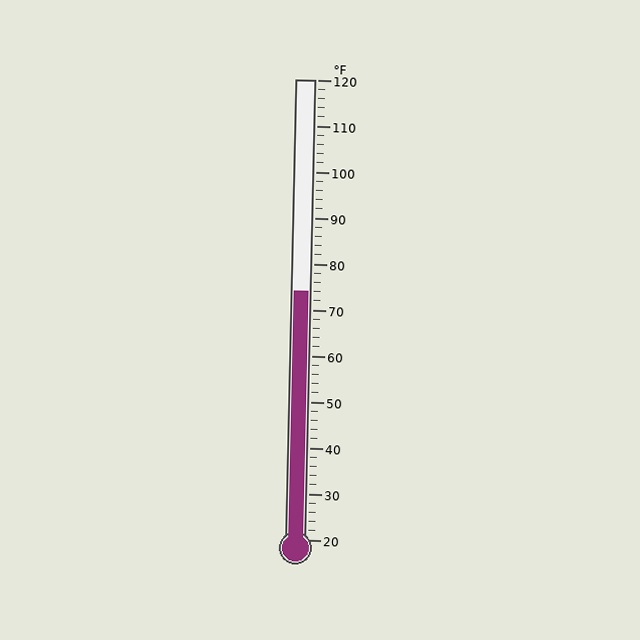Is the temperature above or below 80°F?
The temperature is below 80°F.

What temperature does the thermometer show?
The thermometer shows approximately 74°F.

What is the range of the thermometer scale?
The thermometer scale ranges from 20°F to 120°F.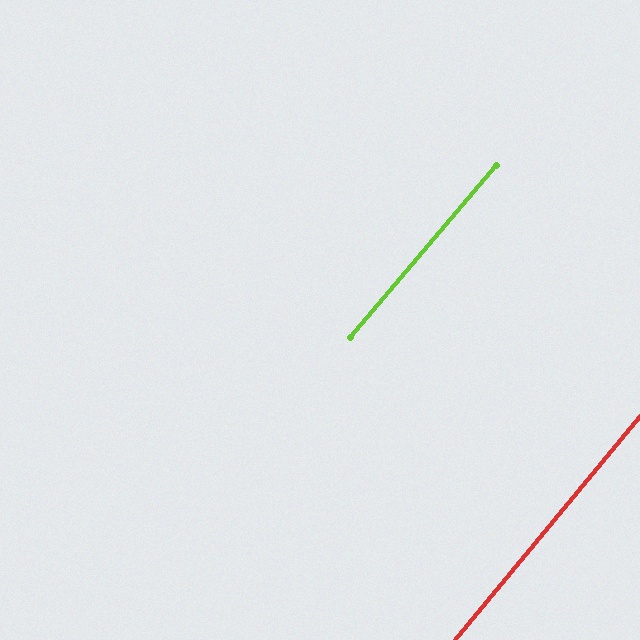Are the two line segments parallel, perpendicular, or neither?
Parallel — their directions differ by only 0.7°.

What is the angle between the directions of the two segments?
Approximately 1 degree.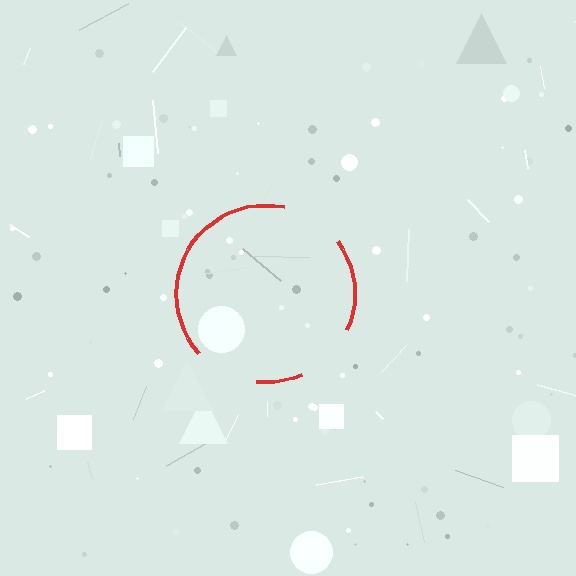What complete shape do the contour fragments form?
The contour fragments form a circle.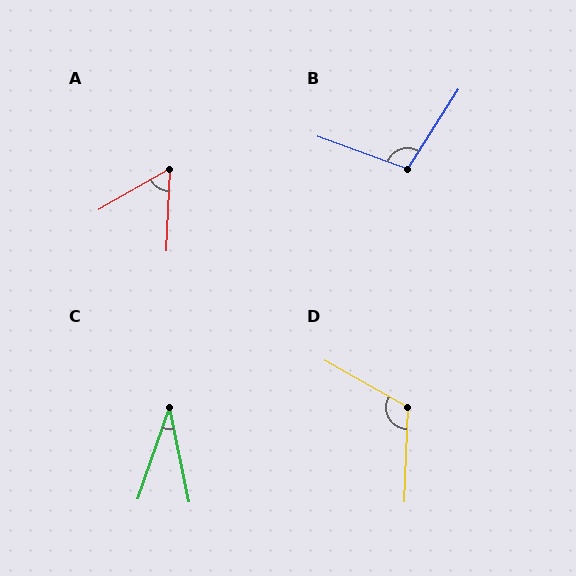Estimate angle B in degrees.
Approximately 102 degrees.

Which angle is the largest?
D, at approximately 117 degrees.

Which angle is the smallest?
C, at approximately 31 degrees.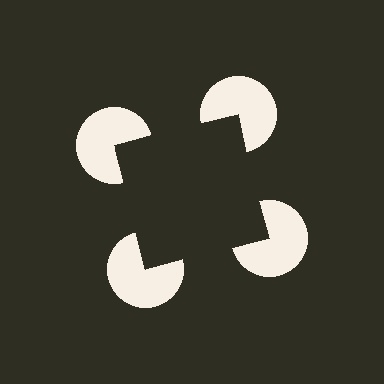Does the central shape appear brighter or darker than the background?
It typically appears slightly darker than the background, even though no actual brightness change is drawn.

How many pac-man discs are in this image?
There are 4 — one at each vertex of the illusory square.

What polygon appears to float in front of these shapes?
An illusory square — its edges are inferred from the aligned wedge cuts in the pac-man discs, not physically drawn.